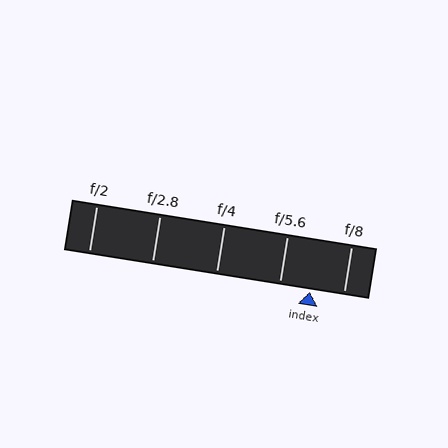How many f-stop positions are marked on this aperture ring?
There are 5 f-stop positions marked.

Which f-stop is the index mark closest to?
The index mark is closest to f/5.6.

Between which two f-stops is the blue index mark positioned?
The index mark is between f/5.6 and f/8.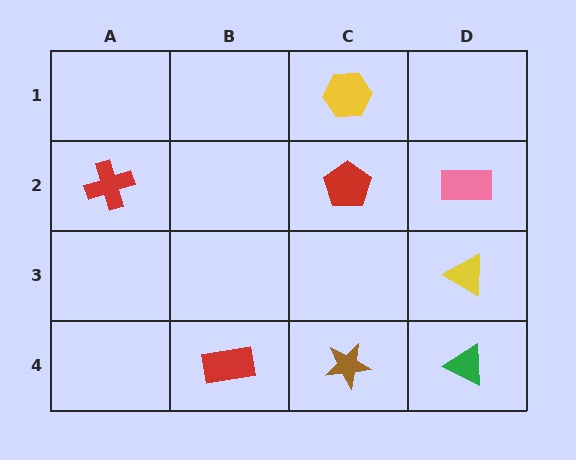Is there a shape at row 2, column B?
No, that cell is empty.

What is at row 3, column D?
A yellow triangle.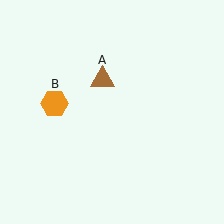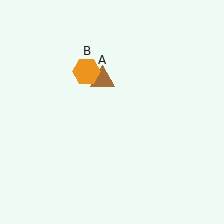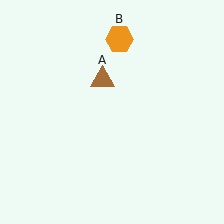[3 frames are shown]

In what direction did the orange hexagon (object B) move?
The orange hexagon (object B) moved up and to the right.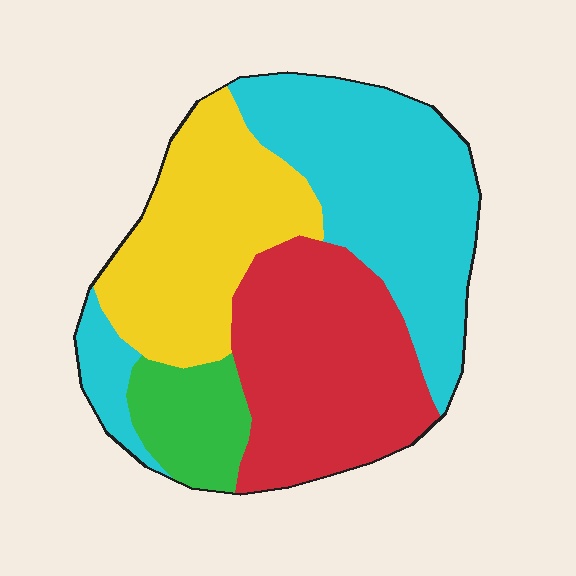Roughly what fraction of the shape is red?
Red covers about 30% of the shape.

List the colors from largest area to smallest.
From largest to smallest: cyan, red, yellow, green.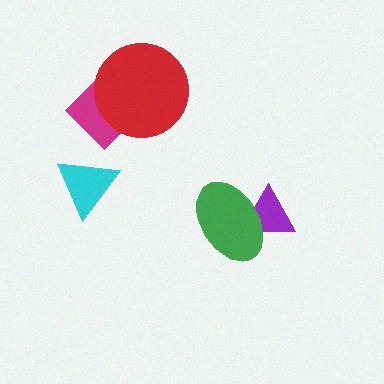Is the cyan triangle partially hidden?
No, no other shape covers it.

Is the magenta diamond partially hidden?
Yes, it is partially covered by another shape.